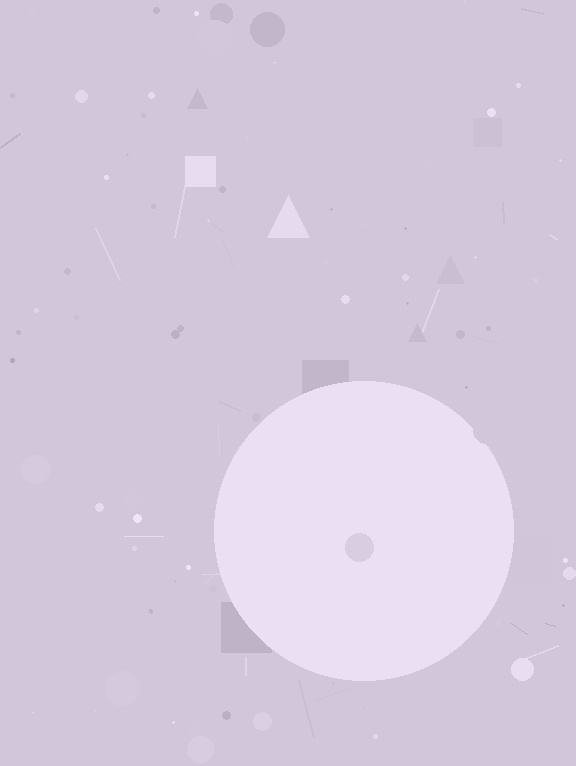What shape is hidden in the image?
A circle is hidden in the image.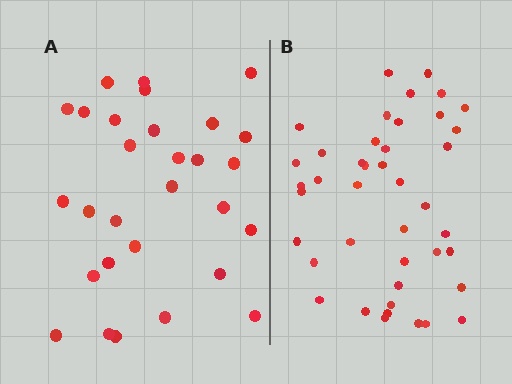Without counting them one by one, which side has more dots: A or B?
Region B (the right region) has more dots.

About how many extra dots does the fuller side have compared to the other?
Region B has approximately 15 more dots than region A.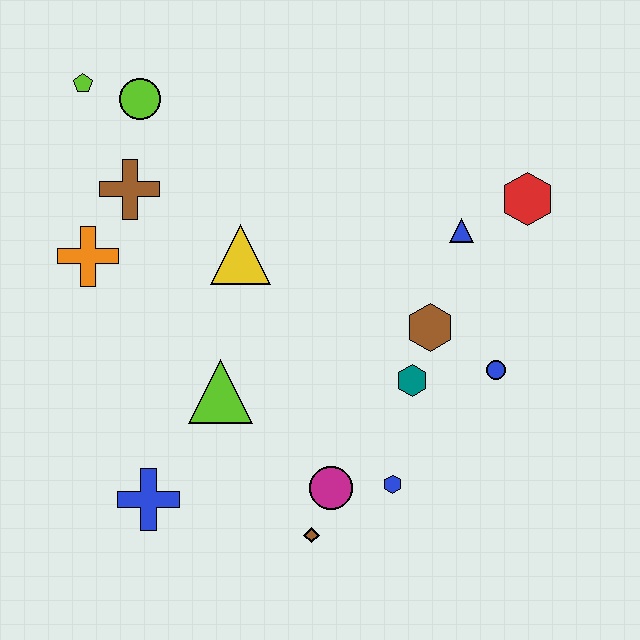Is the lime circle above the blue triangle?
Yes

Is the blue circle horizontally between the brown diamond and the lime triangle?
No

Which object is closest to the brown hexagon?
The teal hexagon is closest to the brown hexagon.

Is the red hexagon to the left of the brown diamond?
No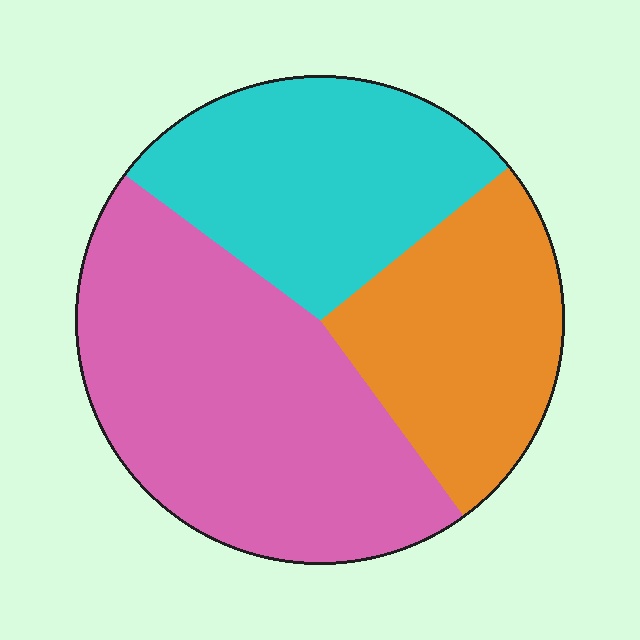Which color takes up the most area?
Pink, at roughly 45%.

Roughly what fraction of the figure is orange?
Orange covers roughly 25% of the figure.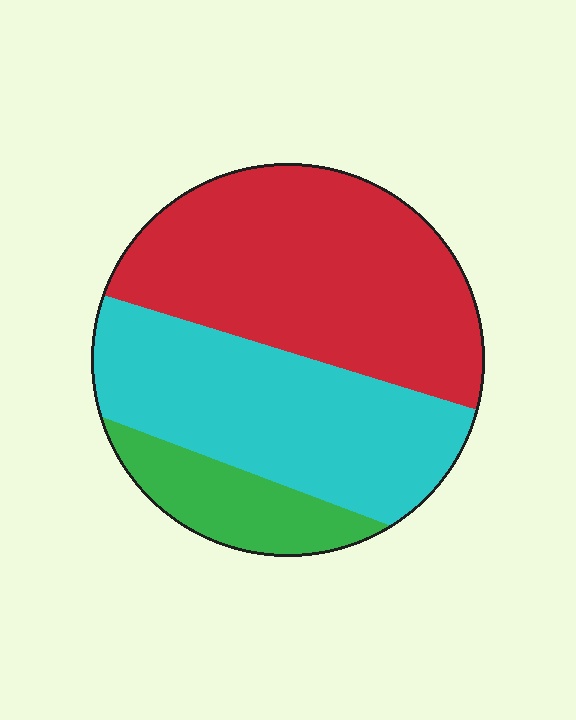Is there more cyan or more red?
Red.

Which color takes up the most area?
Red, at roughly 45%.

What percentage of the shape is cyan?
Cyan covers 38% of the shape.